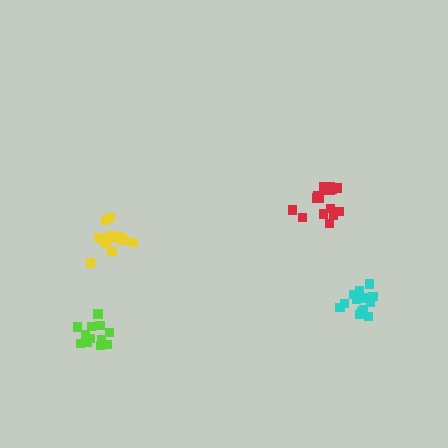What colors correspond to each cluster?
The clusters are colored: cyan, lime, yellow, red.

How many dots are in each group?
Group 1: 14 dots, Group 2: 13 dots, Group 3: 16 dots, Group 4: 16 dots (59 total).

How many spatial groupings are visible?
There are 4 spatial groupings.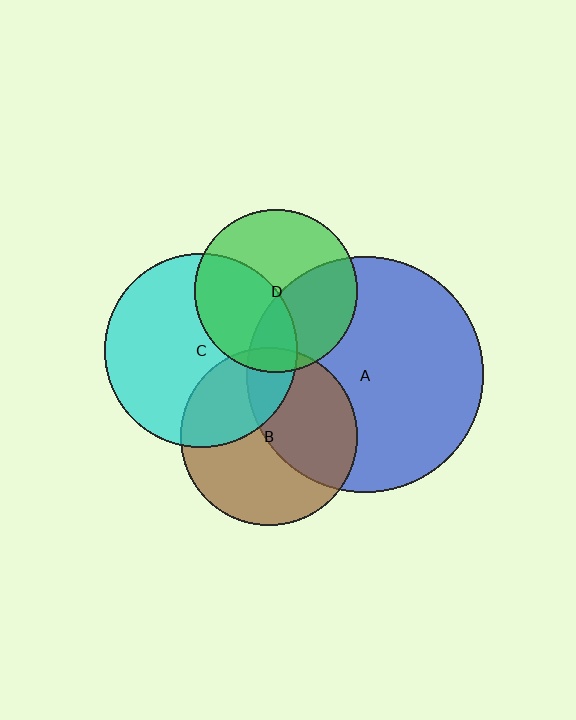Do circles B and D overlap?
Yes.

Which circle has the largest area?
Circle A (blue).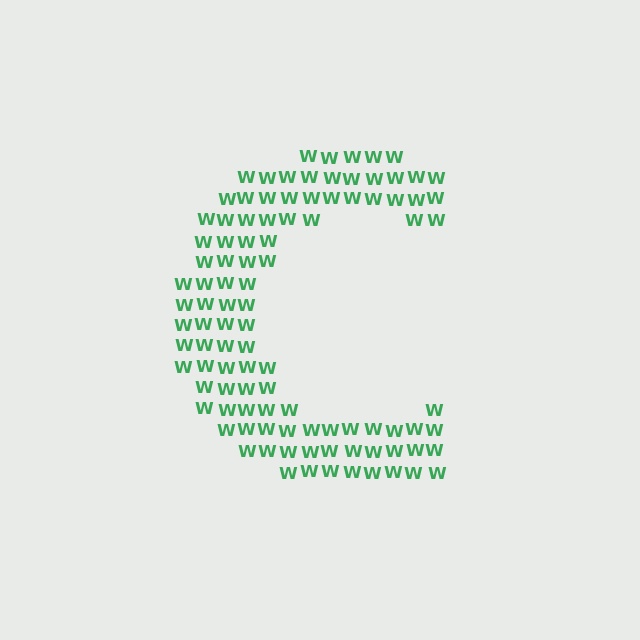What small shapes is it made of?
It is made of small letter W's.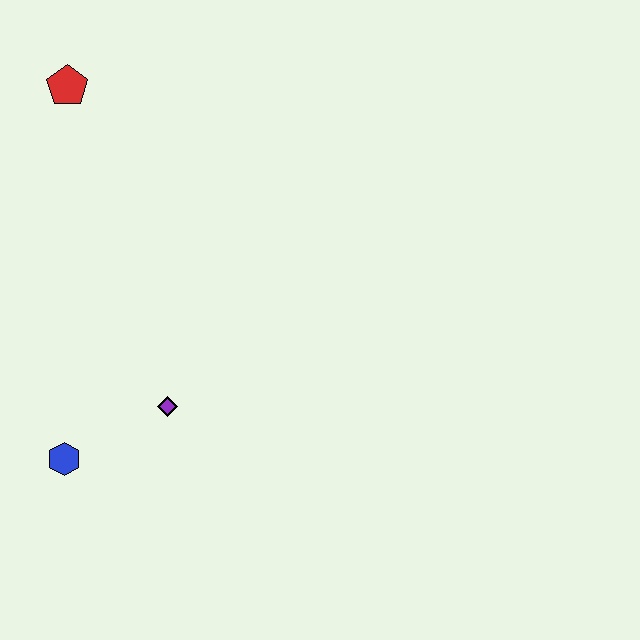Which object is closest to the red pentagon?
The purple diamond is closest to the red pentagon.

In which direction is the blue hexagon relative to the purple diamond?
The blue hexagon is to the left of the purple diamond.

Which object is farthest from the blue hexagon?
The red pentagon is farthest from the blue hexagon.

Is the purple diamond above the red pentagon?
No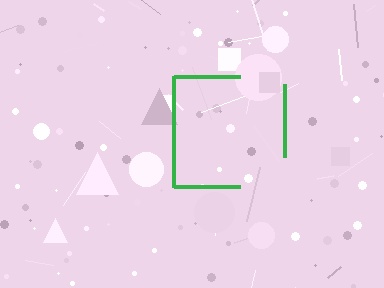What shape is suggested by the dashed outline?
The dashed outline suggests a square.